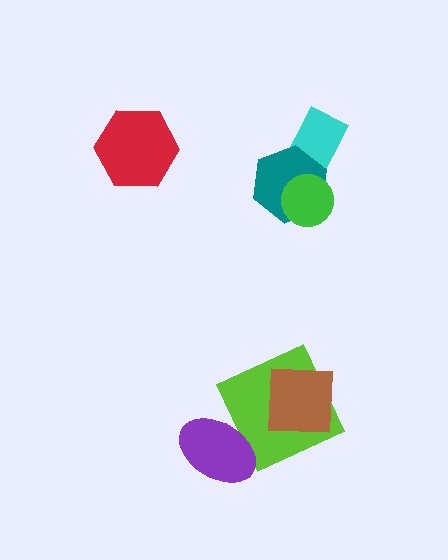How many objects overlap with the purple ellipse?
1 object overlaps with the purple ellipse.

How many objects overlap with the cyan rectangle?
2 objects overlap with the cyan rectangle.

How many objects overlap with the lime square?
2 objects overlap with the lime square.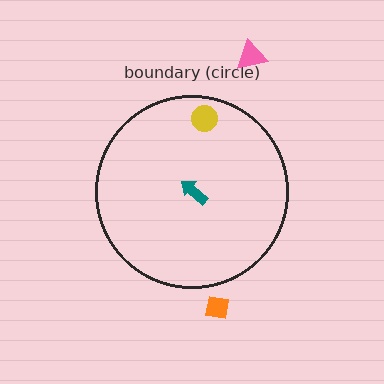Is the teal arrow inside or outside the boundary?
Inside.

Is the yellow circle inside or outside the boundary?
Inside.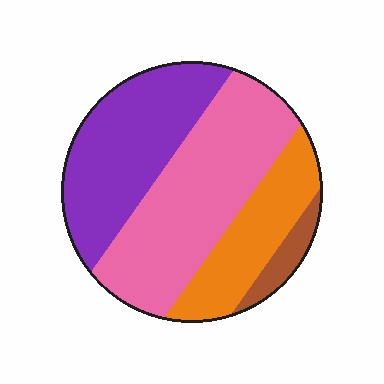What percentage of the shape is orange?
Orange takes up about one fifth (1/5) of the shape.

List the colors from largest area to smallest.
From largest to smallest: pink, purple, orange, brown.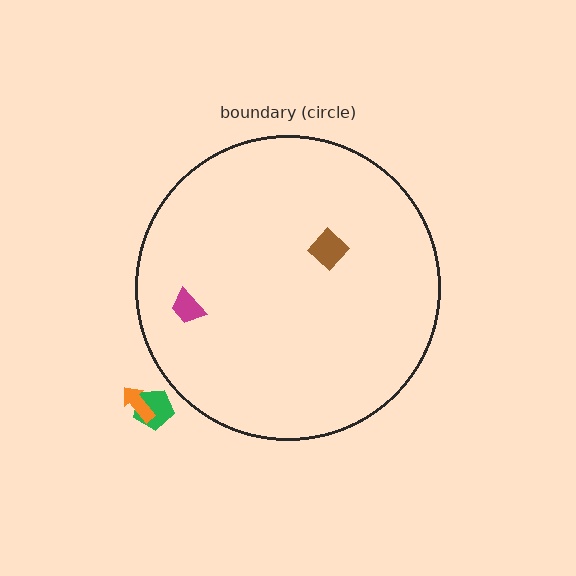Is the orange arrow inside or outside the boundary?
Outside.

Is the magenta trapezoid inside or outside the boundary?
Inside.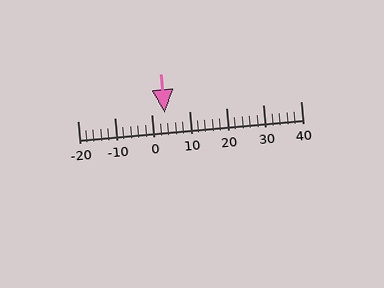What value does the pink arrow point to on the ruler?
The pink arrow points to approximately 3.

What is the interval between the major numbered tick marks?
The major tick marks are spaced 10 units apart.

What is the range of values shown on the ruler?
The ruler shows values from -20 to 40.